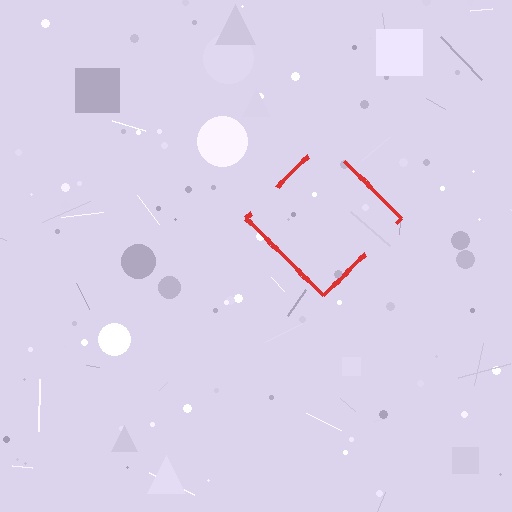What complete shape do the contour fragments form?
The contour fragments form a diamond.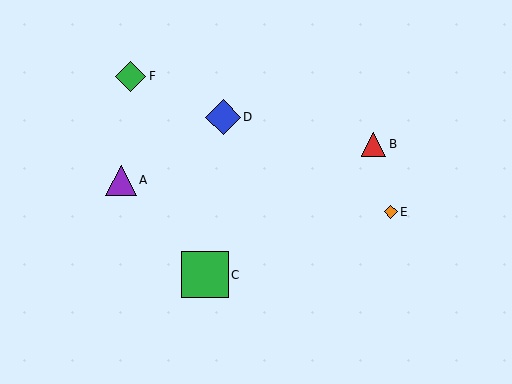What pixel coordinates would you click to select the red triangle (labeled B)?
Click at (374, 144) to select the red triangle B.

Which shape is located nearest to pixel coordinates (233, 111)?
The blue diamond (labeled D) at (223, 117) is nearest to that location.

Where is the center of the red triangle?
The center of the red triangle is at (374, 144).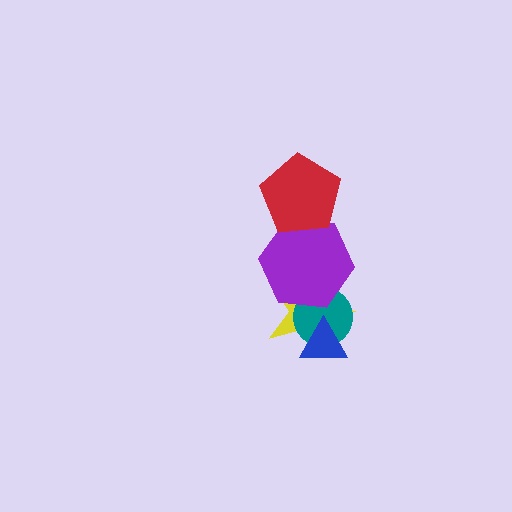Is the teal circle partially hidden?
Yes, it is partially covered by another shape.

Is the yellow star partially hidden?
Yes, it is partially covered by another shape.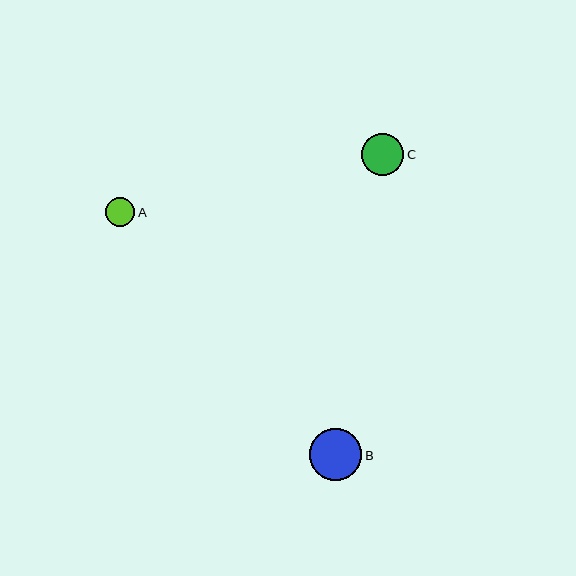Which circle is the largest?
Circle B is the largest with a size of approximately 52 pixels.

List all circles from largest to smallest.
From largest to smallest: B, C, A.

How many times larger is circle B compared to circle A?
Circle B is approximately 1.8 times the size of circle A.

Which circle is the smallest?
Circle A is the smallest with a size of approximately 29 pixels.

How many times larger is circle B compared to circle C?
Circle B is approximately 1.2 times the size of circle C.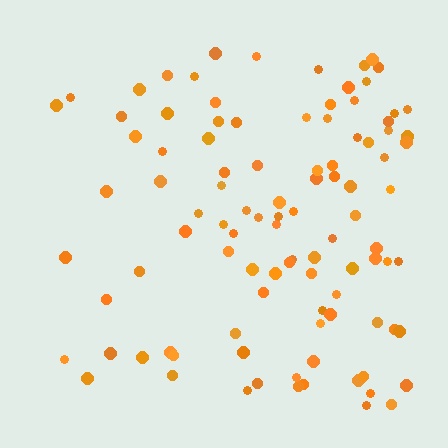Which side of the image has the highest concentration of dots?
The right.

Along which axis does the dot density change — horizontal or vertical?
Horizontal.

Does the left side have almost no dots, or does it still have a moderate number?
Still a moderate number, just noticeably fewer than the right.